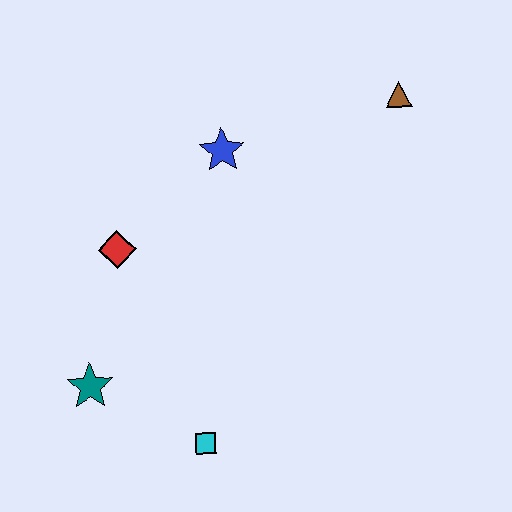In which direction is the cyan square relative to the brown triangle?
The cyan square is below the brown triangle.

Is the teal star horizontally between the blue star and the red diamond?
No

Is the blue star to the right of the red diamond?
Yes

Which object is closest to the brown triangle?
The blue star is closest to the brown triangle.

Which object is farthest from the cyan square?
The brown triangle is farthest from the cyan square.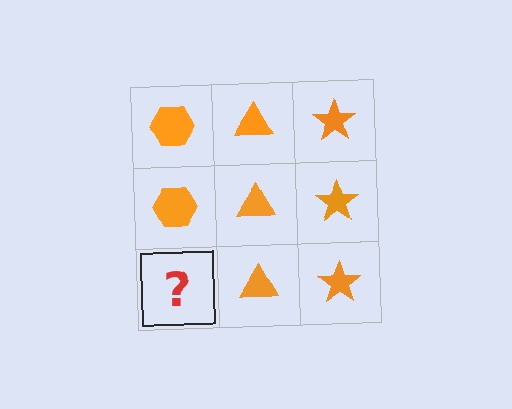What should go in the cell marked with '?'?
The missing cell should contain an orange hexagon.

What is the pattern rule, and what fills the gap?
The rule is that each column has a consistent shape. The gap should be filled with an orange hexagon.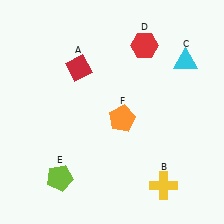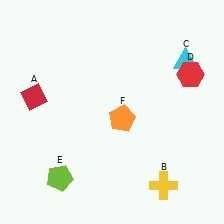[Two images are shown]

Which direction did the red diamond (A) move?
The red diamond (A) moved left.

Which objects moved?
The objects that moved are: the red diamond (A), the red hexagon (D).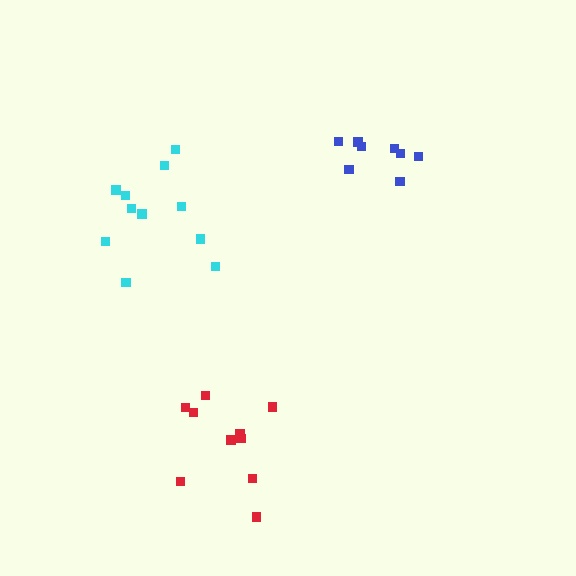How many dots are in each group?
Group 1: 10 dots, Group 2: 8 dots, Group 3: 11 dots (29 total).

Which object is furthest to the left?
The cyan cluster is leftmost.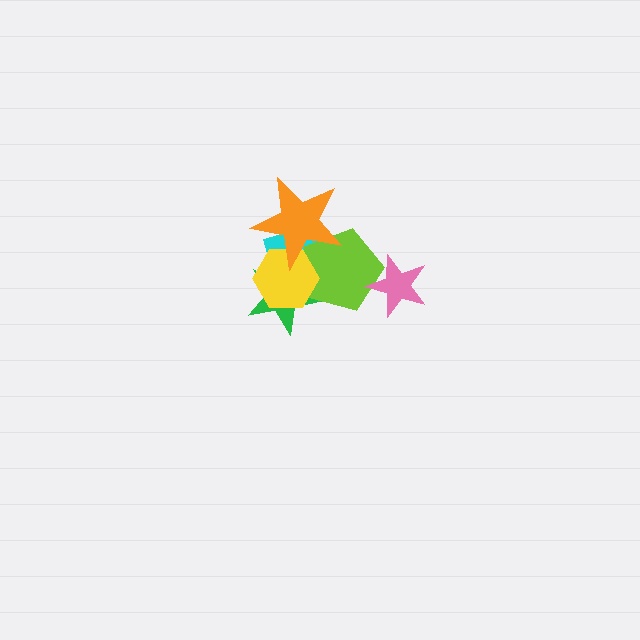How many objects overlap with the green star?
4 objects overlap with the green star.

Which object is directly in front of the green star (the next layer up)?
The lime pentagon is directly in front of the green star.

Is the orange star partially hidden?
No, no other shape covers it.